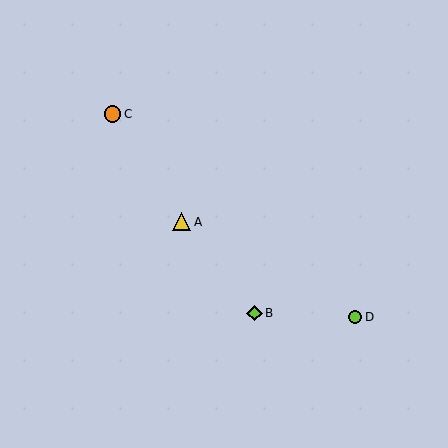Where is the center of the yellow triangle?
The center of the yellow triangle is at (182, 222).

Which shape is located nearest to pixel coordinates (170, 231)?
The yellow triangle (labeled A) at (182, 222) is nearest to that location.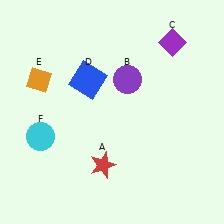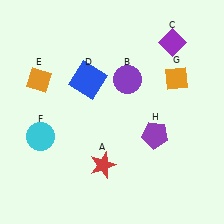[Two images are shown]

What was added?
An orange diamond (G), a purple pentagon (H) were added in Image 2.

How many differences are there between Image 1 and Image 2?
There are 2 differences between the two images.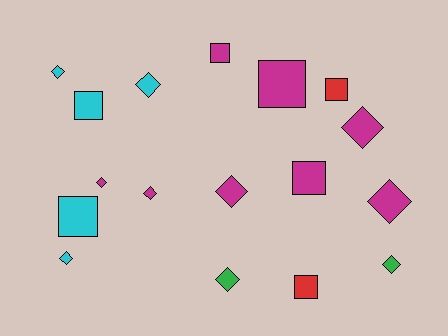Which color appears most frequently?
Magenta, with 8 objects.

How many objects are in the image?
There are 17 objects.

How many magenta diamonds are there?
There are 5 magenta diamonds.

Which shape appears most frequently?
Diamond, with 10 objects.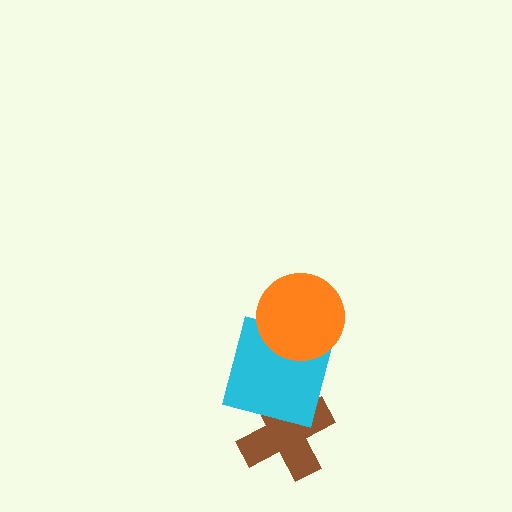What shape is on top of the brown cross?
The cyan square is on top of the brown cross.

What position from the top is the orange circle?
The orange circle is 1st from the top.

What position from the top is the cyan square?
The cyan square is 2nd from the top.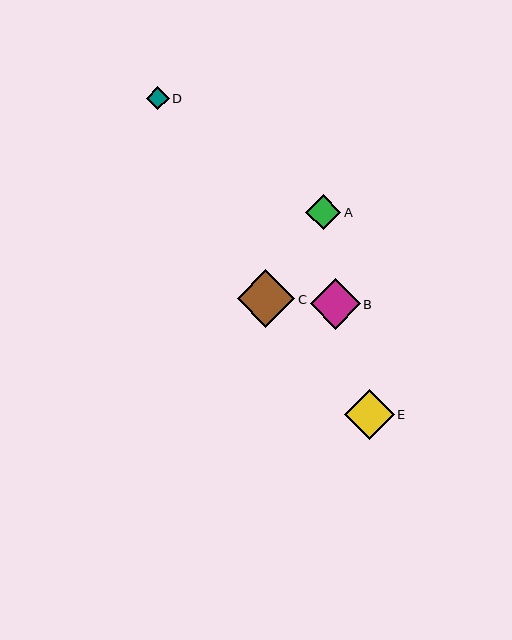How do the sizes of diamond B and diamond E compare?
Diamond B and diamond E are approximately the same size.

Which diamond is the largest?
Diamond C is the largest with a size of approximately 58 pixels.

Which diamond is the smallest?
Diamond D is the smallest with a size of approximately 23 pixels.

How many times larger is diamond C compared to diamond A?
Diamond C is approximately 1.6 times the size of diamond A.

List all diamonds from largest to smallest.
From largest to smallest: C, B, E, A, D.